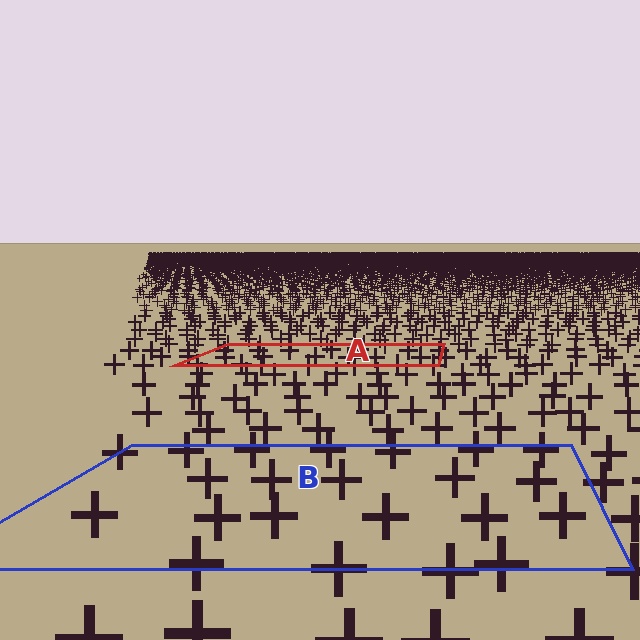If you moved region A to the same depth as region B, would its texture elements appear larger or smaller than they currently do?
They would appear larger. At a closer depth, the same texture elements are projected at a bigger on-screen size.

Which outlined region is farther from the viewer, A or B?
Region A is farther from the viewer — the texture elements inside it appear smaller and more densely packed.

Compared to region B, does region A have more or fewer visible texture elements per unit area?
Region A has more texture elements per unit area — they are packed more densely because it is farther away.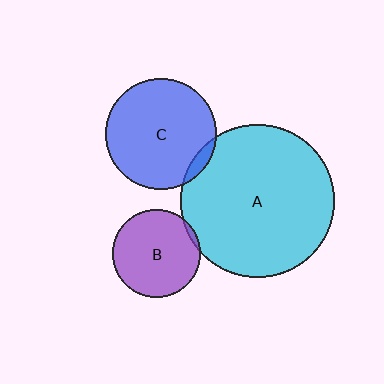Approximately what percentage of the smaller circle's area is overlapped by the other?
Approximately 5%.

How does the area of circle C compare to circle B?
Approximately 1.6 times.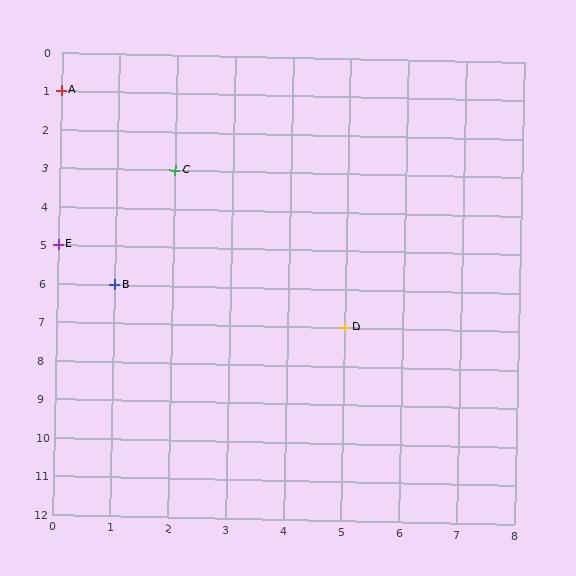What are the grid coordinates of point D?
Point D is at grid coordinates (5, 7).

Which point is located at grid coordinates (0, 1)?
Point A is at (0, 1).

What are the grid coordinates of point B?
Point B is at grid coordinates (1, 6).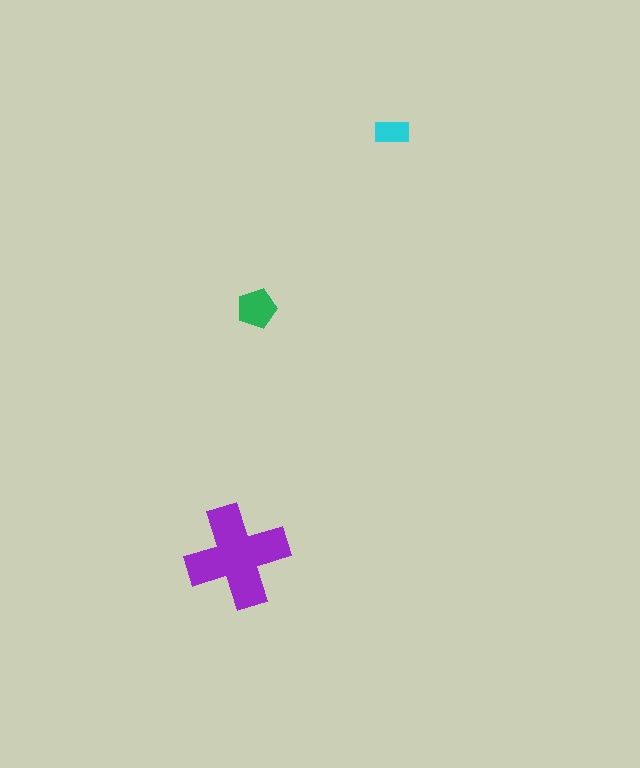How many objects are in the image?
There are 3 objects in the image.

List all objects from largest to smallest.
The purple cross, the green pentagon, the cyan rectangle.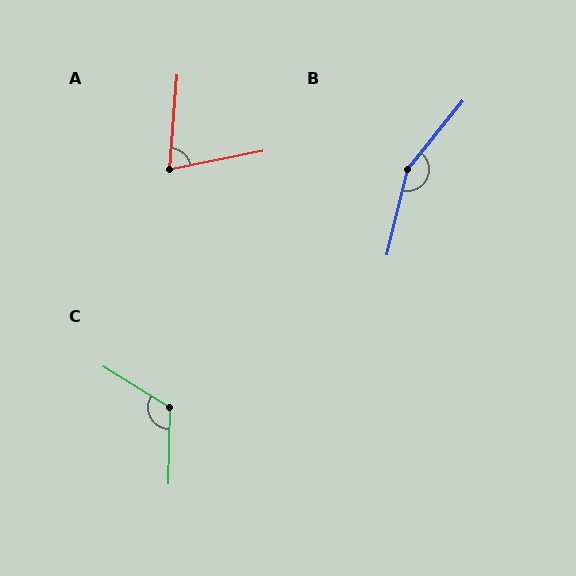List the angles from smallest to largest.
A (74°), C (120°), B (155°).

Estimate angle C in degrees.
Approximately 120 degrees.